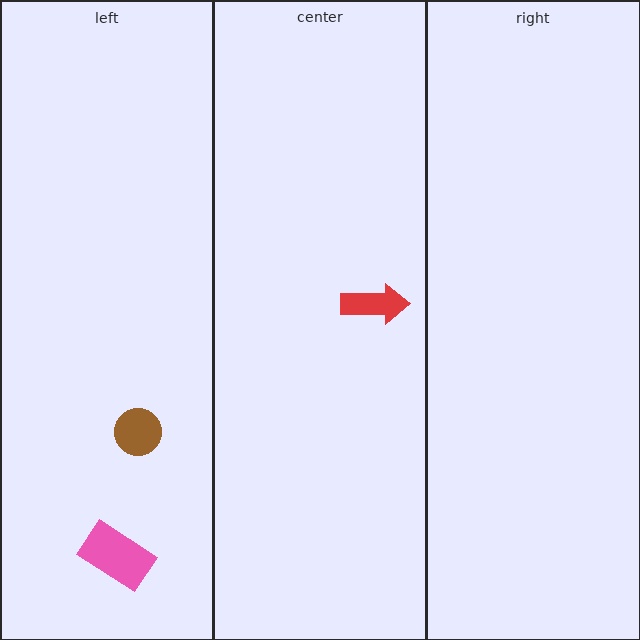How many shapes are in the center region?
1.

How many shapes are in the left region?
2.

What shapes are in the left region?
The pink rectangle, the brown circle.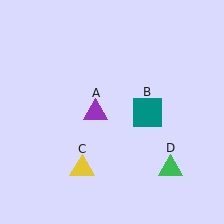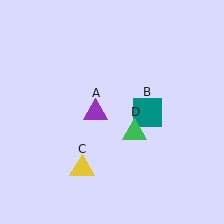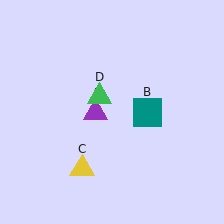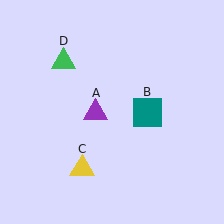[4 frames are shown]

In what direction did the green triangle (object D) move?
The green triangle (object D) moved up and to the left.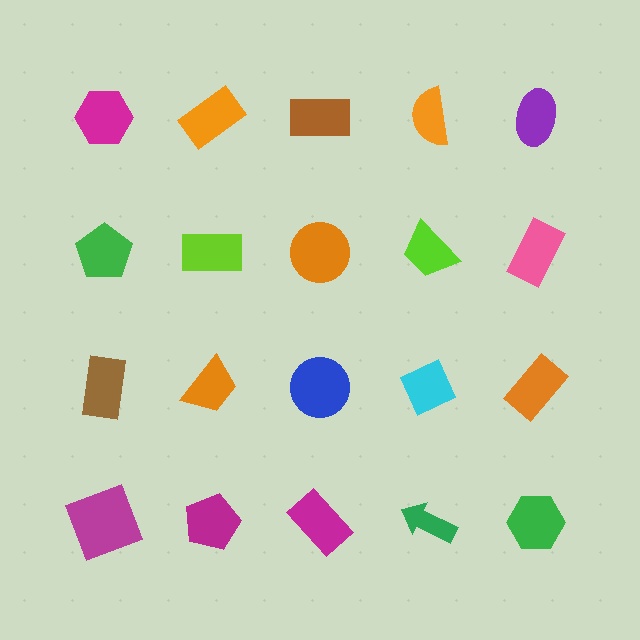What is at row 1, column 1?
A magenta hexagon.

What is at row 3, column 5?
An orange rectangle.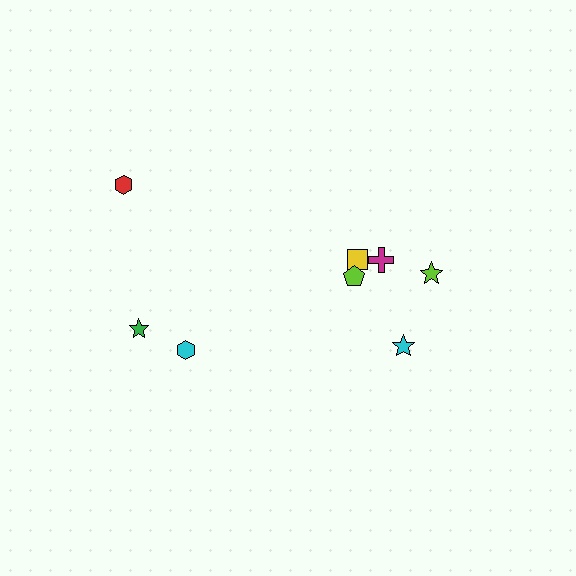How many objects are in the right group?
There are 5 objects.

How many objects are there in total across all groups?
There are 8 objects.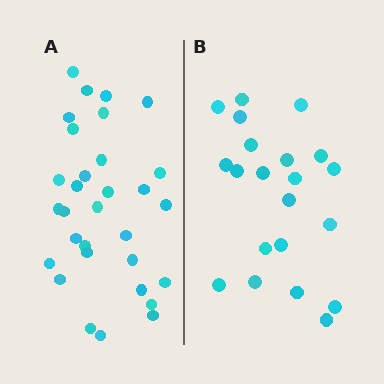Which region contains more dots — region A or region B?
Region A (the left region) has more dots.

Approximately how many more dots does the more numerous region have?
Region A has roughly 10 or so more dots than region B.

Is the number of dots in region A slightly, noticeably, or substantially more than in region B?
Region A has substantially more. The ratio is roughly 1.5 to 1.